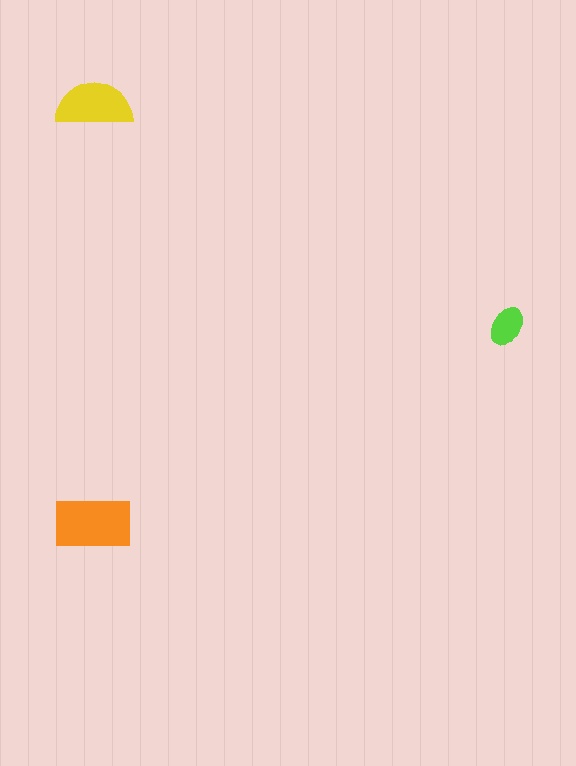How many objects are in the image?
There are 3 objects in the image.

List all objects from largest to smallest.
The orange rectangle, the yellow semicircle, the lime ellipse.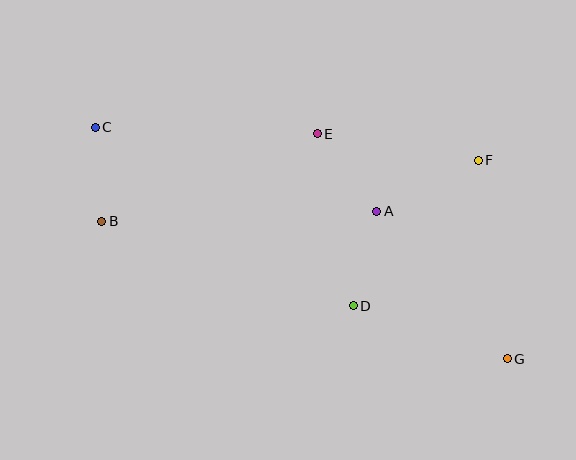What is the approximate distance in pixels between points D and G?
The distance between D and G is approximately 163 pixels.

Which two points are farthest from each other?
Points C and G are farthest from each other.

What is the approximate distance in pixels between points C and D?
The distance between C and D is approximately 314 pixels.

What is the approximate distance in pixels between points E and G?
The distance between E and G is approximately 294 pixels.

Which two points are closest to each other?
Points B and C are closest to each other.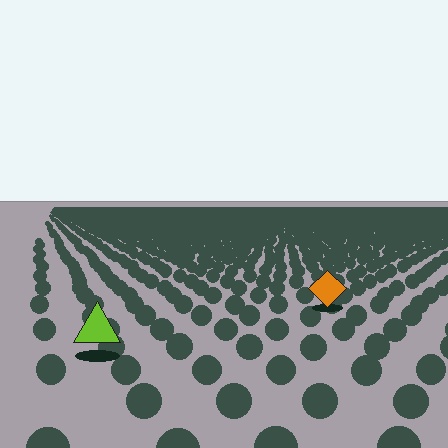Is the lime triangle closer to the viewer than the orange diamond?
Yes. The lime triangle is closer — you can tell from the texture gradient: the ground texture is coarser near it.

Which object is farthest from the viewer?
The orange diamond is farthest from the viewer. It appears smaller and the ground texture around it is denser.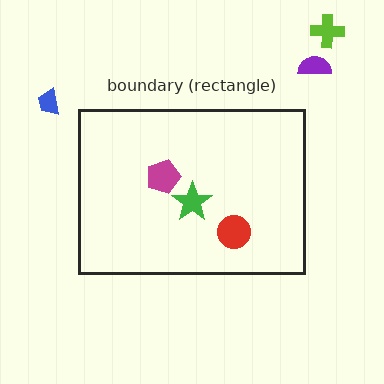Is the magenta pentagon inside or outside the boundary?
Inside.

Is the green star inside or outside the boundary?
Inside.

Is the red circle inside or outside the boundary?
Inside.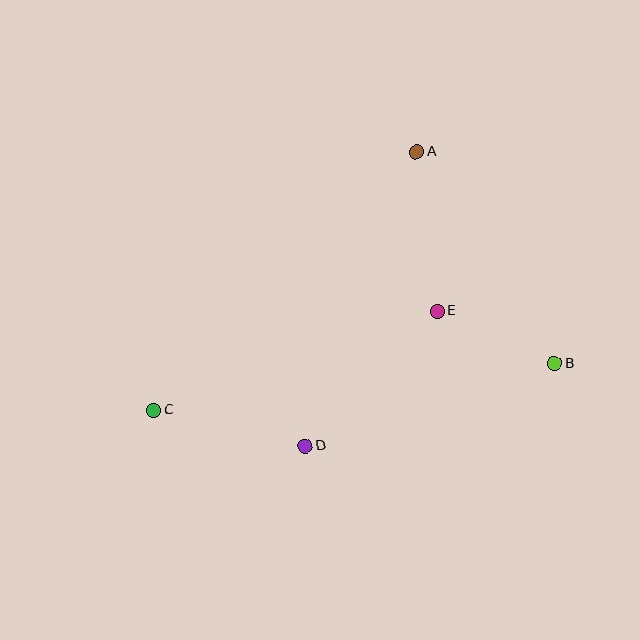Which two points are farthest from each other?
Points B and C are farthest from each other.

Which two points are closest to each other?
Points B and E are closest to each other.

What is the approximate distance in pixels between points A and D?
The distance between A and D is approximately 314 pixels.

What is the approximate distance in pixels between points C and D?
The distance between C and D is approximately 156 pixels.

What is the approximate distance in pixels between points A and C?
The distance between A and C is approximately 369 pixels.